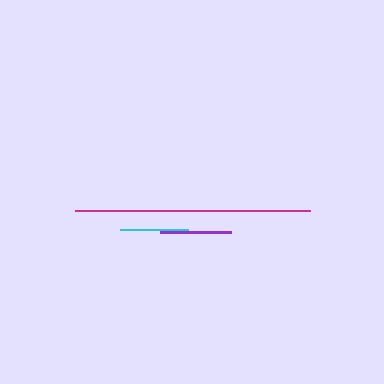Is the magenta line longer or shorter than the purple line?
The magenta line is longer than the purple line.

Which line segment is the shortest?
The cyan line is the shortest at approximately 67 pixels.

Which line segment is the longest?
The magenta line is the longest at approximately 234 pixels.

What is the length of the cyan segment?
The cyan segment is approximately 67 pixels long.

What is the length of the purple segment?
The purple segment is approximately 71 pixels long.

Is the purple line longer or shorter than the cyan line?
The purple line is longer than the cyan line.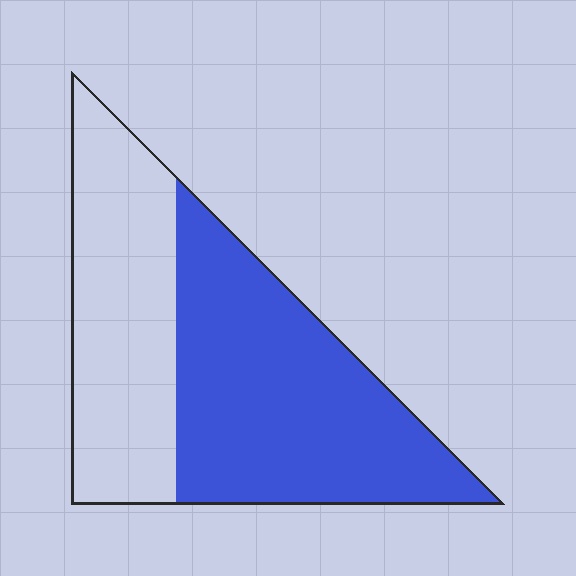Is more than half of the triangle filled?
Yes.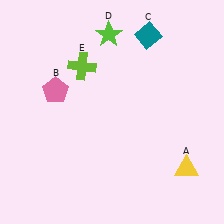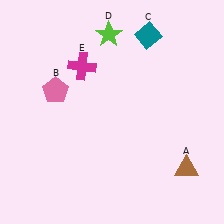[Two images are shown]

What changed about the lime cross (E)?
In Image 1, E is lime. In Image 2, it changed to magenta.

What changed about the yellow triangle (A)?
In Image 1, A is yellow. In Image 2, it changed to brown.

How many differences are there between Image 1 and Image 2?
There are 2 differences between the two images.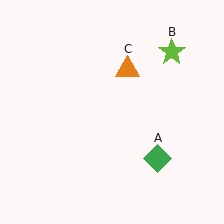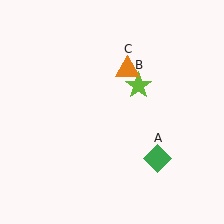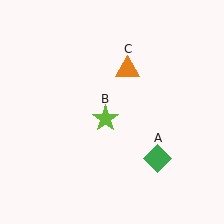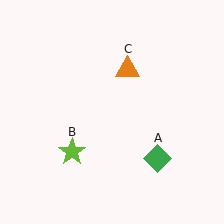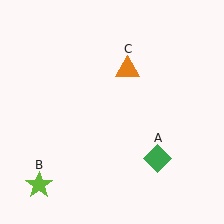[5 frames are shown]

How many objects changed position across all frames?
1 object changed position: lime star (object B).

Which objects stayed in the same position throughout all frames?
Green diamond (object A) and orange triangle (object C) remained stationary.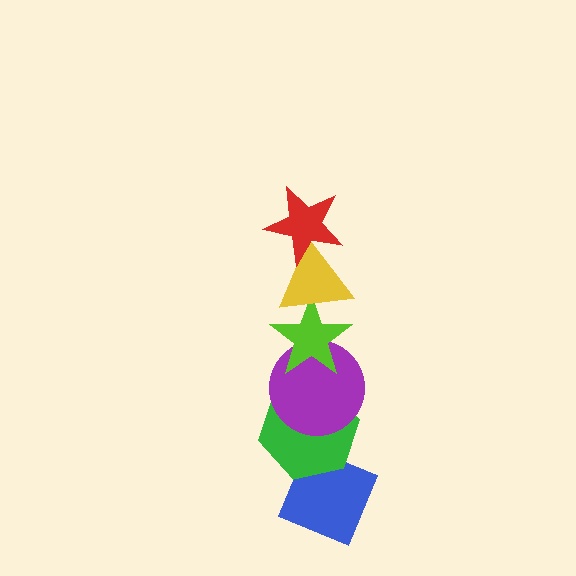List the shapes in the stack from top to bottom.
From top to bottom: the red star, the yellow triangle, the lime star, the purple circle, the green hexagon, the blue diamond.